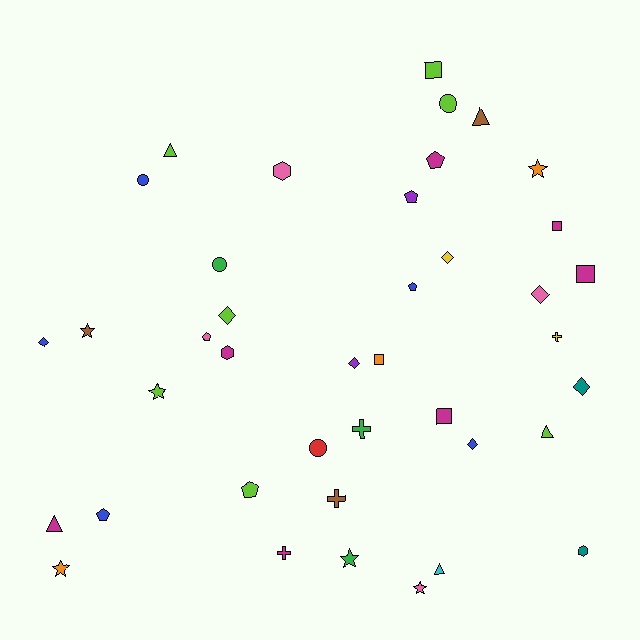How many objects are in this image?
There are 40 objects.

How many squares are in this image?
There are 5 squares.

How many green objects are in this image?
There are 3 green objects.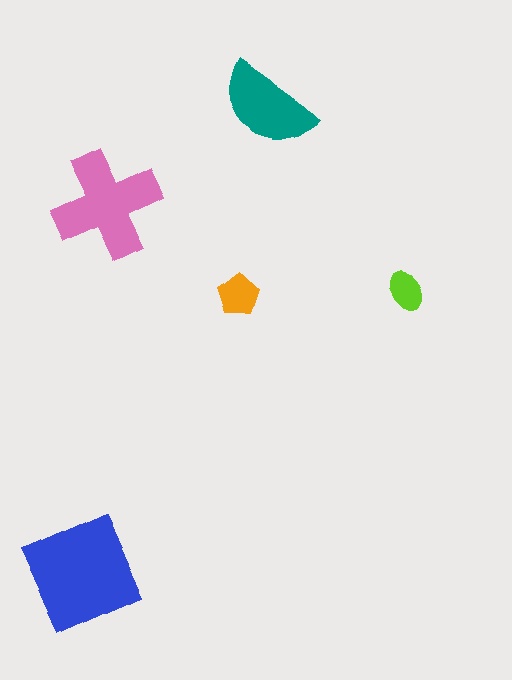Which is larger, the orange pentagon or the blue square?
The blue square.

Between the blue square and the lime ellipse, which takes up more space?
The blue square.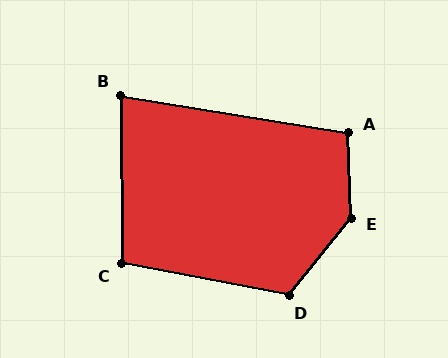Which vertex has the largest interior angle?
E, at approximately 139 degrees.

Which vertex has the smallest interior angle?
B, at approximately 80 degrees.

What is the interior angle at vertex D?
Approximately 118 degrees (obtuse).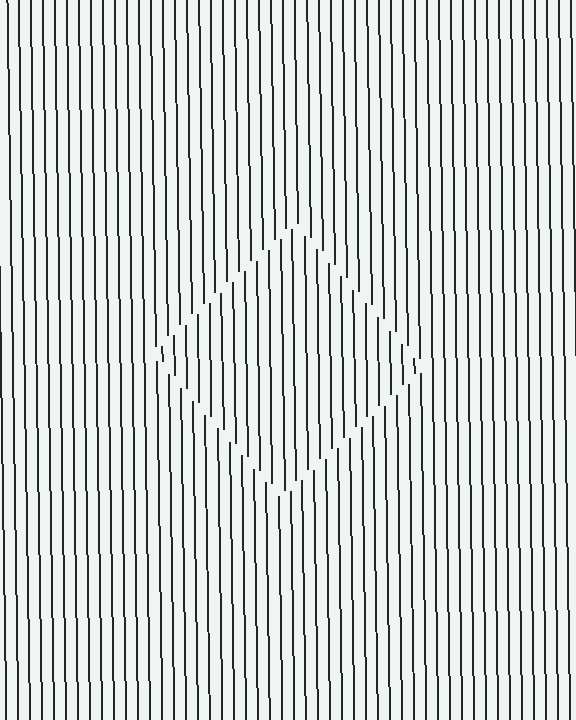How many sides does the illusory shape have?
4 sides — the line-ends trace a square.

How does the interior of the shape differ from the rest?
The interior of the shape contains the same grating, shifted by half a period — the contour is defined by the phase discontinuity where line-ends from the inner and outer gratings abut.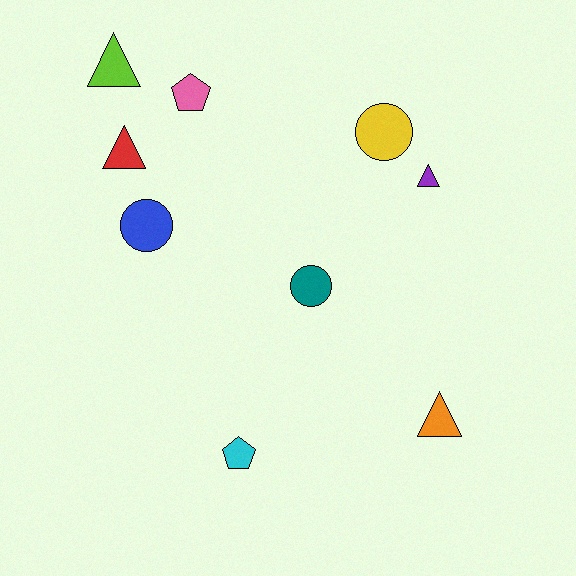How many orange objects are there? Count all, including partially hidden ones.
There is 1 orange object.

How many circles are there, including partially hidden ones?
There are 3 circles.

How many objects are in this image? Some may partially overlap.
There are 9 objects.